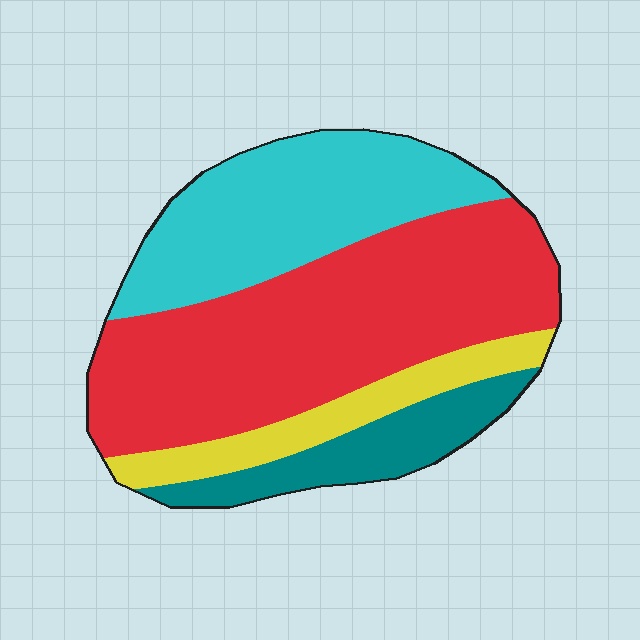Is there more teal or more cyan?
Cyan.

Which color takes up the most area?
Red, at roughly 50%.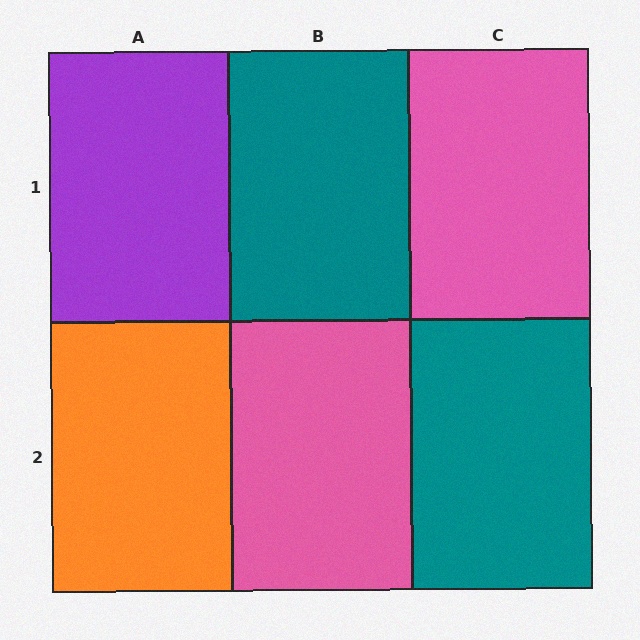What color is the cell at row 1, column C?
Pink.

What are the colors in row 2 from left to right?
Orange, pink, teal.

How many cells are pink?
2 cells are pink.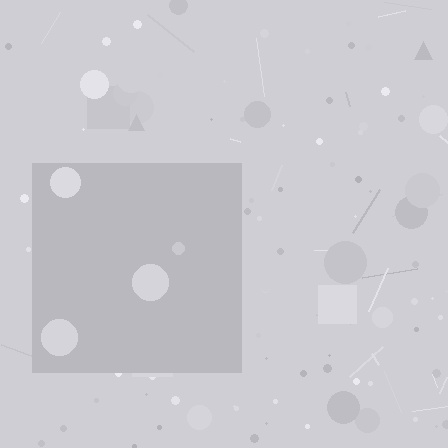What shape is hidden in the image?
A square is hidden in the image.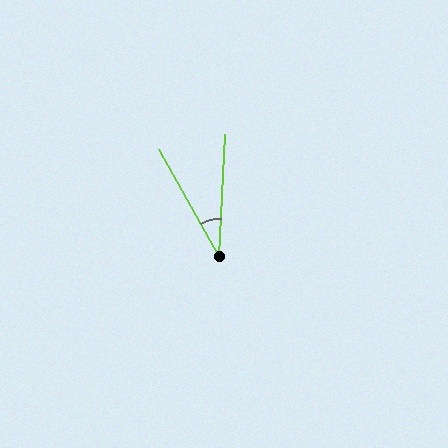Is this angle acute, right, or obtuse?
It is acute.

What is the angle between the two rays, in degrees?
Approximately 32 degrees.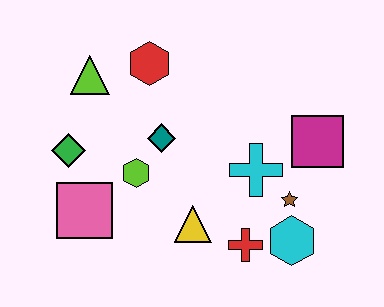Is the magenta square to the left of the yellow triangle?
No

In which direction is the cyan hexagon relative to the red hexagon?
The cyan hexagon is below the red hexagon.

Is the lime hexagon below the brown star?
No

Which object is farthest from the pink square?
The magenta square is farthest from the pink square.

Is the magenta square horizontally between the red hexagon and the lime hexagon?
No